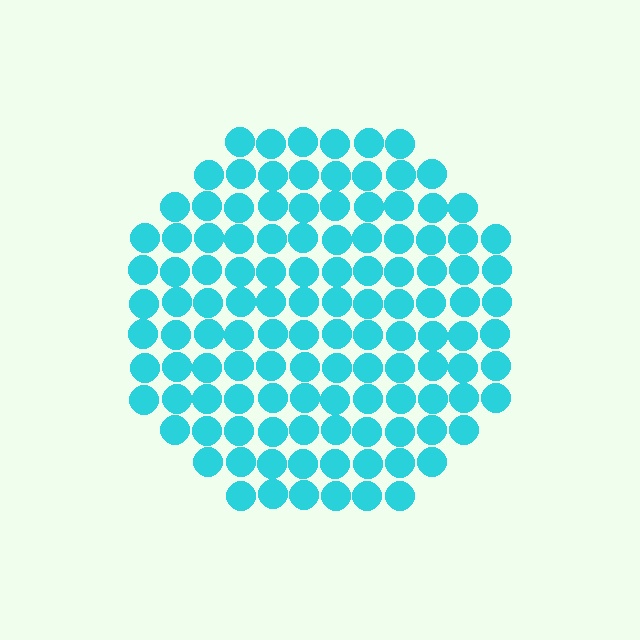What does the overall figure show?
The overall figure shows a circle.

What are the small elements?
The small elements are circles.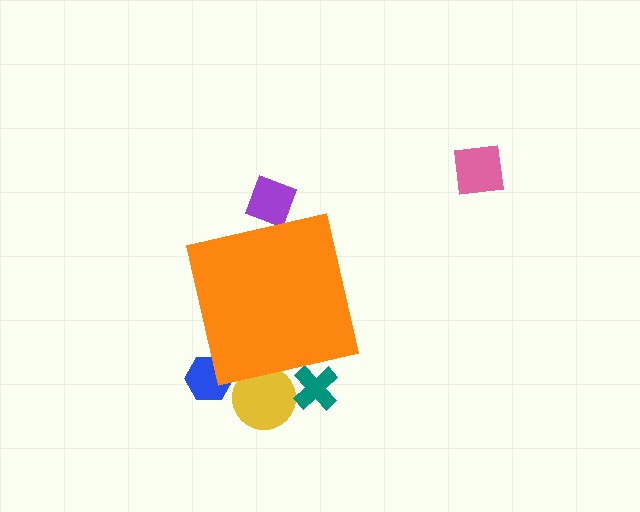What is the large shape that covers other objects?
An orange square.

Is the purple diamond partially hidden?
Yes, the purple diamond is partially hidden behind the orange square.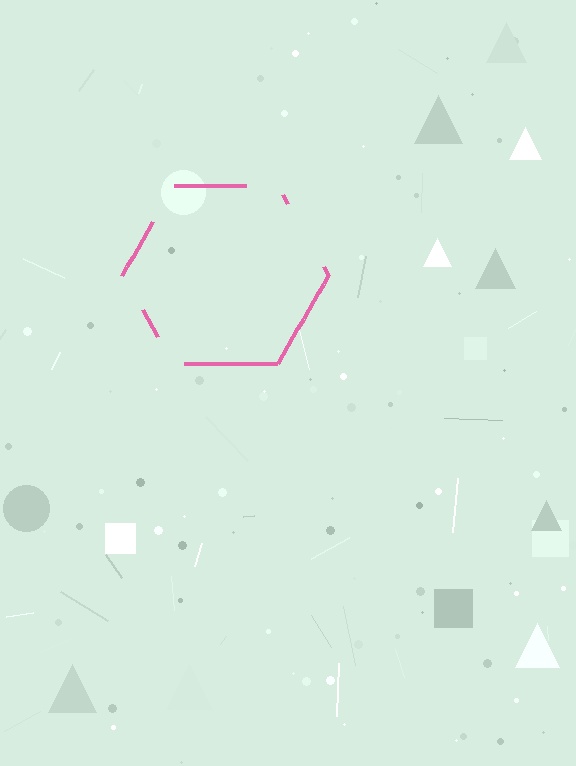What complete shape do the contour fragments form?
The contour fragments form a hexagon.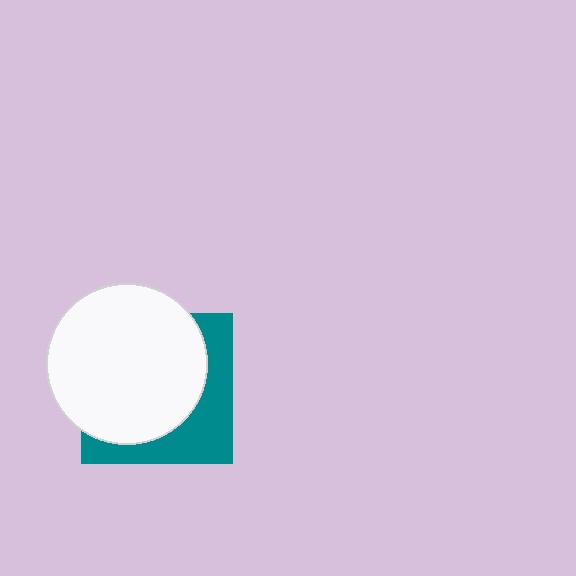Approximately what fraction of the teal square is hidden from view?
Roughly 65% of the teal square is hidden behind the white circle.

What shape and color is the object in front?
The object in front is a white circle.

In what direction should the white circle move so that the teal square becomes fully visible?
The white circle should move toward the upper-left. That is the shortest direction to clear the overlap and leave the teal square fully visible.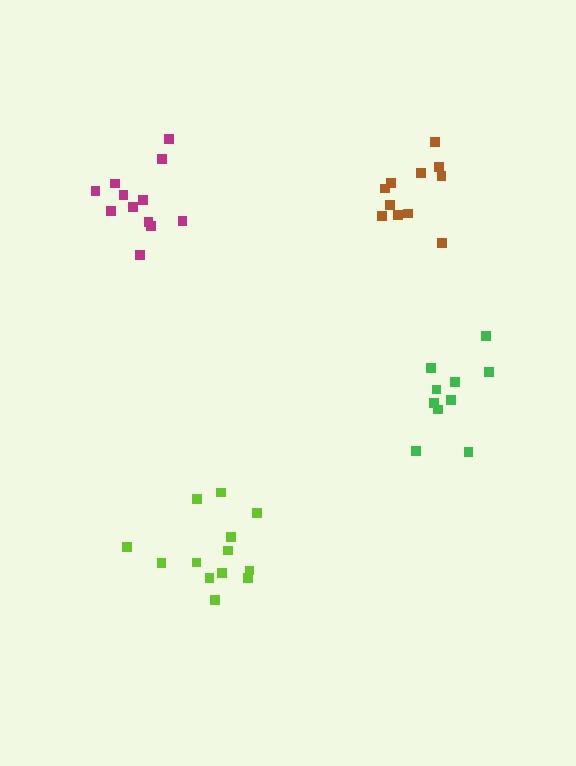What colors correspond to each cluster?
The clusters are colored: brown, green, magenta, lime.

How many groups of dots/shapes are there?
There are 4 groups.